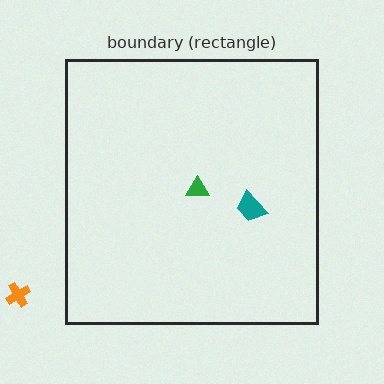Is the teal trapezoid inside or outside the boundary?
Inside.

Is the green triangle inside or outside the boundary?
Inside.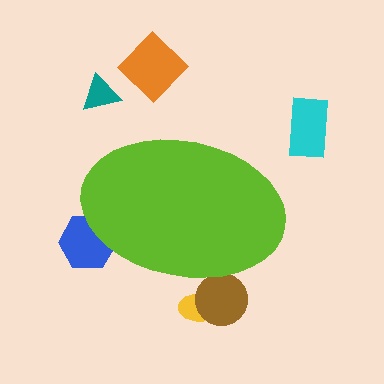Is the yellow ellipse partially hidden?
Yes, the yellow ellipse is partially hidden behind the lime ellipse.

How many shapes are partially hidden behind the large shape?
3 shapes are partially hidden.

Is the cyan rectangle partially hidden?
No, the cyan rectangle is fully visible.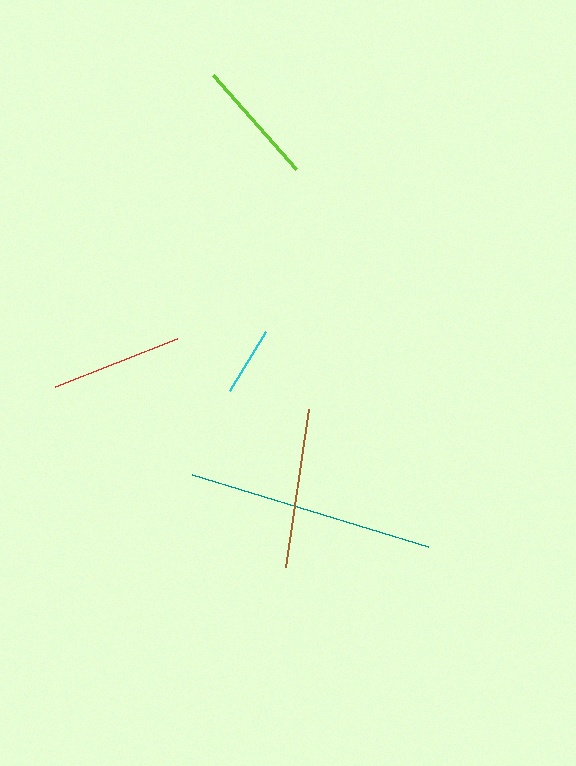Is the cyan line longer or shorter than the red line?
The red line is longer than the cyan line.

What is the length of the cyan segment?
The cyan segment is approximately 69 pixels long.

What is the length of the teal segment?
The teal segment is approximately 247 pixels long.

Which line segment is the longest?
The teal line is the longest at approximately 247 pixels.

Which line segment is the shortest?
The cyan line is the shortest at approximately 69 pixels.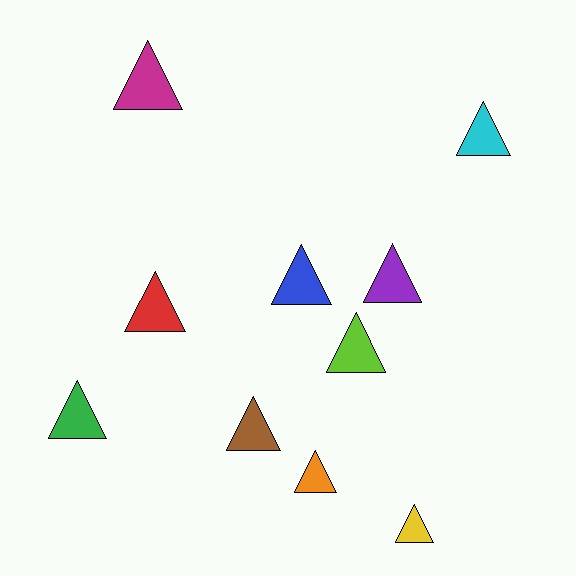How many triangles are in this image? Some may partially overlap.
There are 10 triangles.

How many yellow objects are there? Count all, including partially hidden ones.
There is 1 yellow object.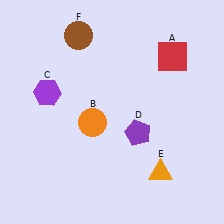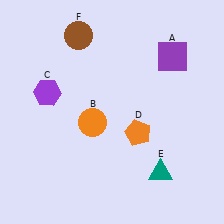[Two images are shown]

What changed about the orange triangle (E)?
In Image 1, E is orange. In Image 2, it changed to teal.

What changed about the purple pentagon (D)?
In Image 1, D is purple. In Image 2, it changed to orange.